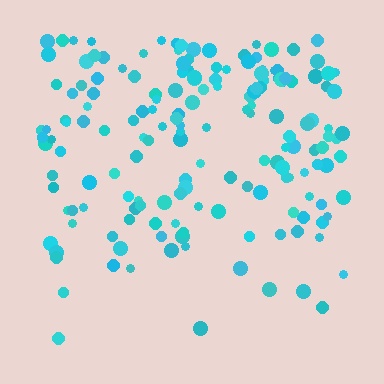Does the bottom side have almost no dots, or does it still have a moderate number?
Still a moderate number, just noticeably fewer than the top.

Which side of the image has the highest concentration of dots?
The top.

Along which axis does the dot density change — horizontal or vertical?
Vertical.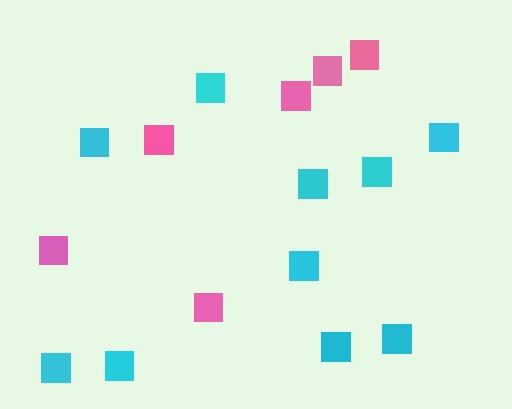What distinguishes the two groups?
There are 2 groups: one group of cyan squares (10) and one group of pink squares (6).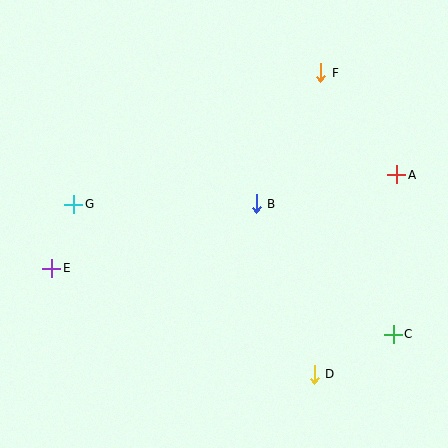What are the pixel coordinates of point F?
Point F is at (321, 73).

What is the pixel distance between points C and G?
The distance between C and G is 345 pixels.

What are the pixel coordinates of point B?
Point B is at (256, 204).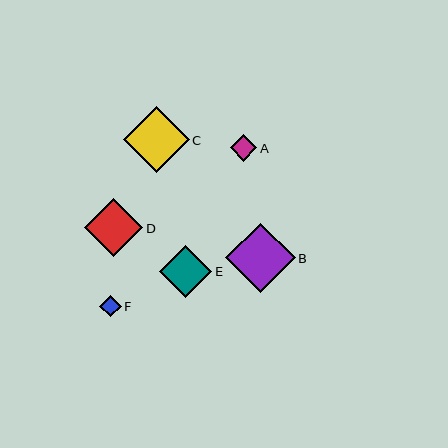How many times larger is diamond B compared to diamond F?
Diamond B is approximately 3.3 times the size of diamond F.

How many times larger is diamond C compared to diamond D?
Diamond C is approximately 1.1 times the size of diamond D.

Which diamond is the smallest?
Diamond F is the smallest with a size of approximately 21 pixels.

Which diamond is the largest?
Diamond B is the largest with a size of approximately 69 pixels.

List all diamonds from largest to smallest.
From largest to smallest: B, C, D, E, A, F.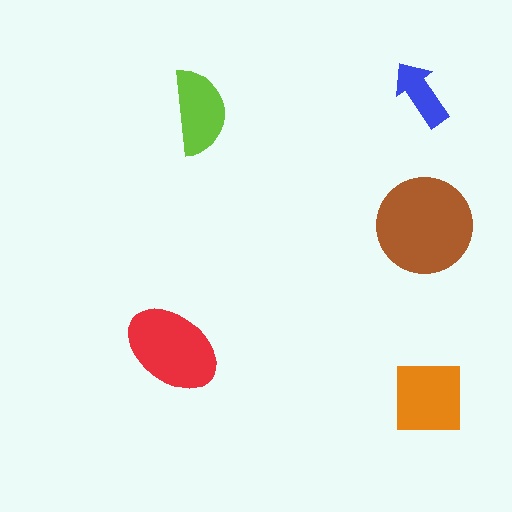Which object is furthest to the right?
The orange square is rightmost.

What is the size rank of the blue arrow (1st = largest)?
5th.